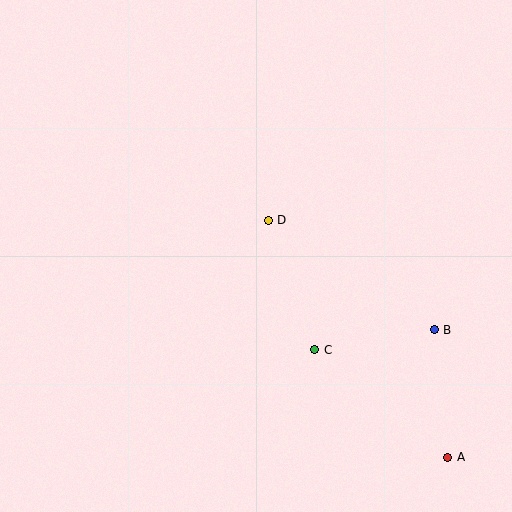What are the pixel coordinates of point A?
Point A is at (448, 457).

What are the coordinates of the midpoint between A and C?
The midpoint between A and C is at (381, 403).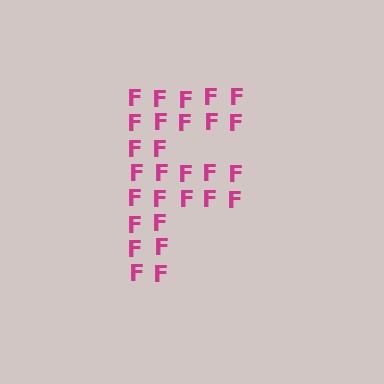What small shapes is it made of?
It is made of small letter F's.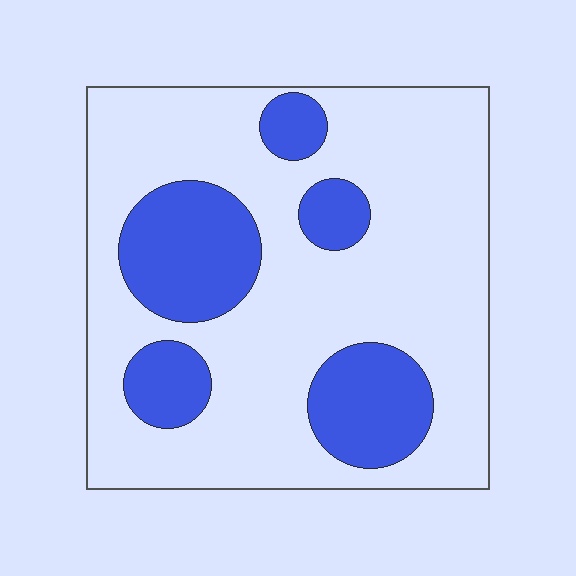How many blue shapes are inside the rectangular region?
5.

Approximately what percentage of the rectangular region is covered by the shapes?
Approximately 25%.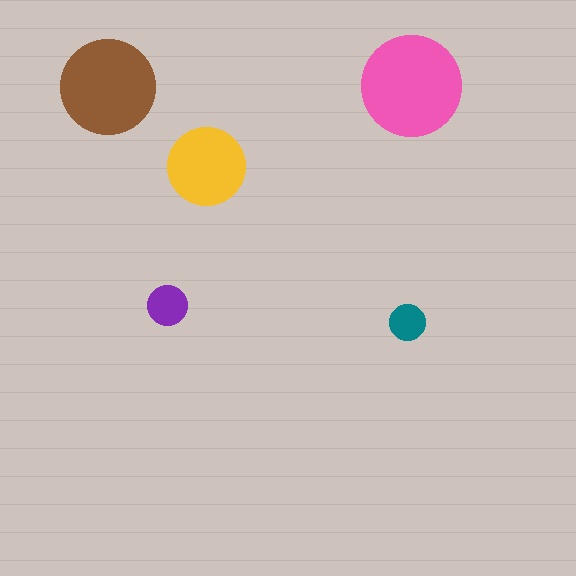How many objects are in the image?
There are 5 objects in the image.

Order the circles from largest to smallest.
the pink one, the brown one, the yellow one, the purple one, the teal one.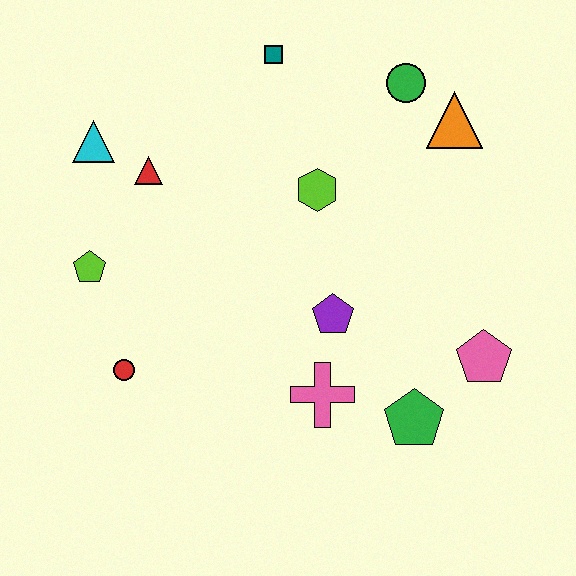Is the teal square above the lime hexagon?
Yes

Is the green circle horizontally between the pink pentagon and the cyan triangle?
Yes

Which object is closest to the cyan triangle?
The red triangle is closest to the cyan triangle.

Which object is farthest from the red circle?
The orange triangle is farthest from the red circle.